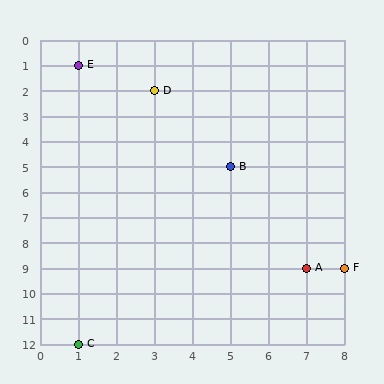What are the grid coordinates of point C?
Point C is at grid coordinates (1, 12).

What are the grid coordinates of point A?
Point A is at grid coordinates (7, 9).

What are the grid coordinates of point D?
Point D is at grid coordinates (3, 2).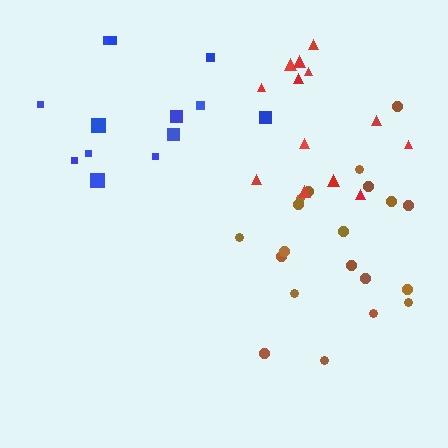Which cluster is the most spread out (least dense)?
Blue.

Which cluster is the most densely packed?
Brown.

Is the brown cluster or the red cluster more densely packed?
Brown.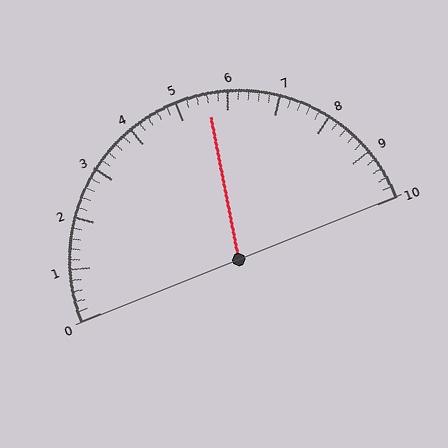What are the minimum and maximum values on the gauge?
The gauge ranges from 0 to 10.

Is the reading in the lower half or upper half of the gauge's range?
The reading is in the upper half of the range (0 to 10).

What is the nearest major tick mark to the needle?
The nearest major tick mark is 6.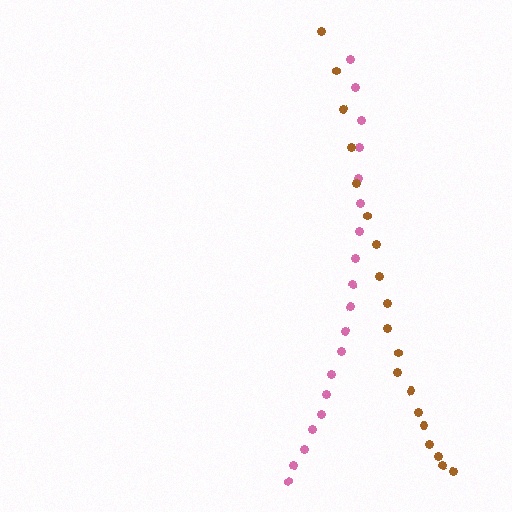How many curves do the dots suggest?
There are 2 distinct paths.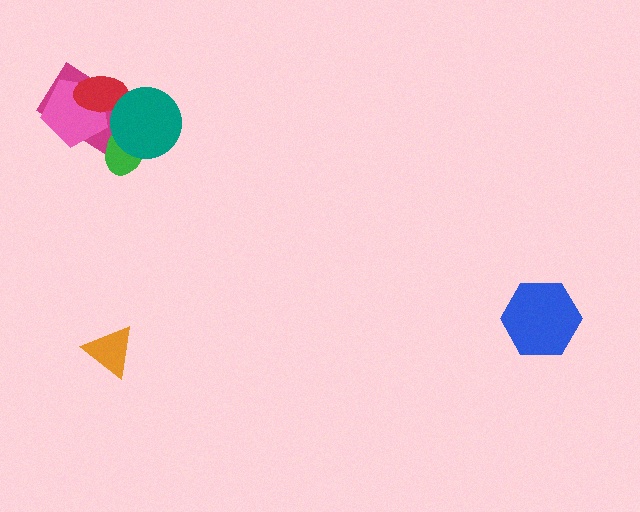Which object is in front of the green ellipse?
The teal circle is in front of the green ellipse.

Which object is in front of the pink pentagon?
The red ellipse is in front of the pink pentagon.